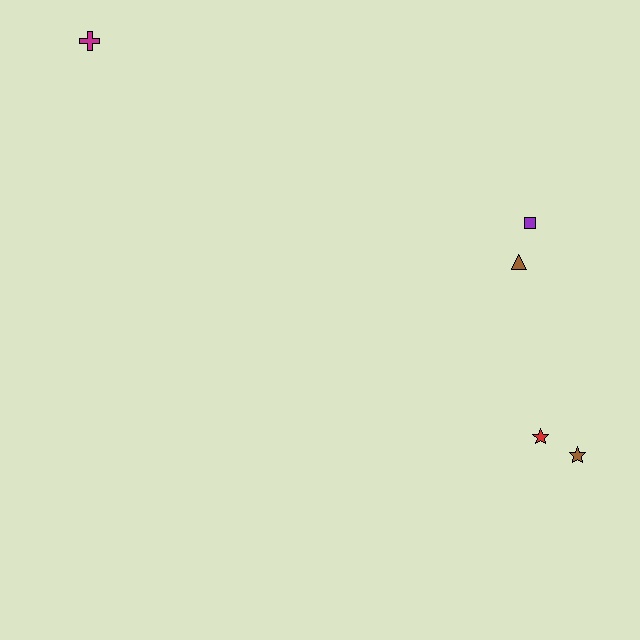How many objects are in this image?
There are 5 objects.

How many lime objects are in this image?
There are no lime objects.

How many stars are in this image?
There are 2 stars.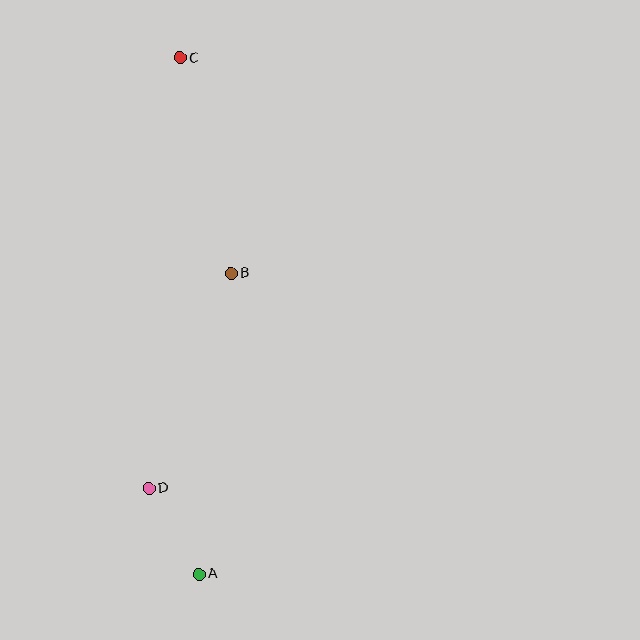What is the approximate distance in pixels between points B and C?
The distance between B and C is approximately 221 pixels.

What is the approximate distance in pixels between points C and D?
The distance between C and D is approximately 431 pixels.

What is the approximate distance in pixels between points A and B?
The distance between A and B is approximately 303 pixels.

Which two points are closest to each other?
Points A and D are closest to each other.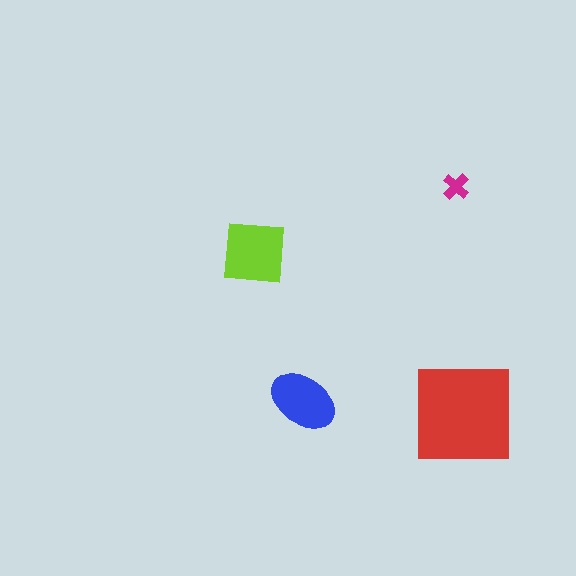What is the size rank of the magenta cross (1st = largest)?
4th.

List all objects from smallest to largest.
The magenta cross, the blue ellipse, the lime square, the red square.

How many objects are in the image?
There are 4 objects in the image.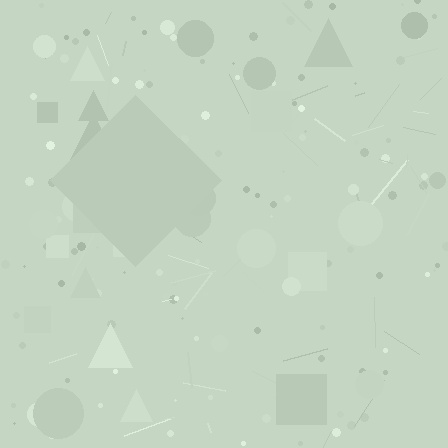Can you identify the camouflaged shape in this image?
The camouflaged shape is a diamond.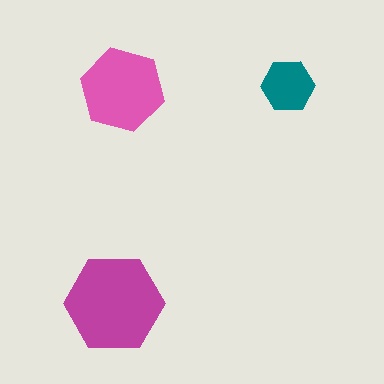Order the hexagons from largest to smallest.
the magenta one, the pink one, the teal one.